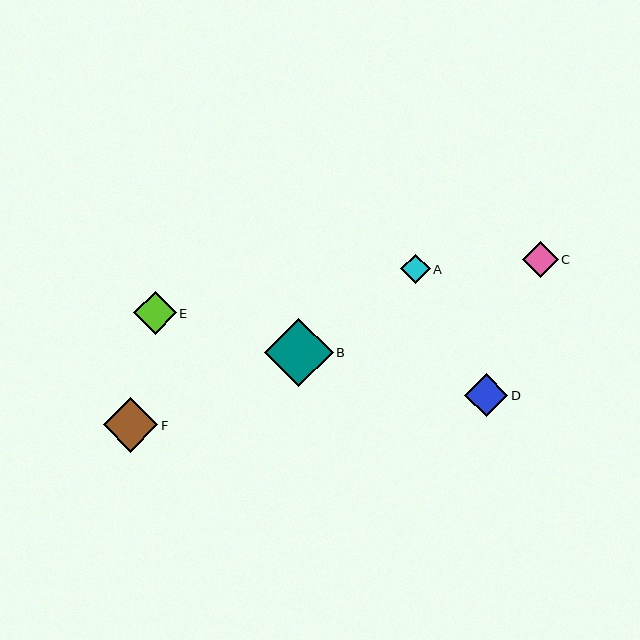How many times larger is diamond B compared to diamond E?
Diamond B is approximately 1.6 times the size of diamond E.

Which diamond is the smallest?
Diamond A is the smallest with a size of approximately 29 pixels.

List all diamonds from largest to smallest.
From largest to smallest: B, F, D, E, C, A.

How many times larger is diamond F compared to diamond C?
Diamond F is approximately 1.5 times the size of diamond C.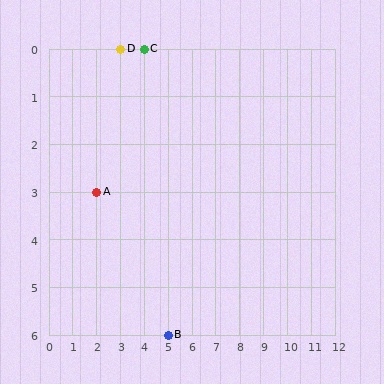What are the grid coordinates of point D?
Point D is at grid coordinates (3, 0).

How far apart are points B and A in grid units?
Points B and A are 3 columns and 3 rows apart (about 4.2 grid units diagonally).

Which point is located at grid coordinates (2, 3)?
Point A is at (2, 3).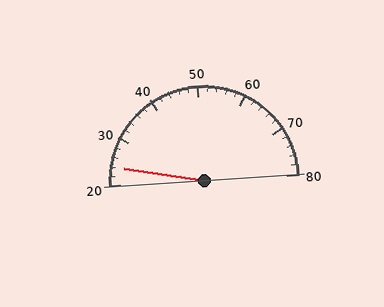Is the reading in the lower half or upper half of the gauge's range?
The reading is in the lower half of the range (20 to 80).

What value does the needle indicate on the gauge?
The needle indicates approximately 24.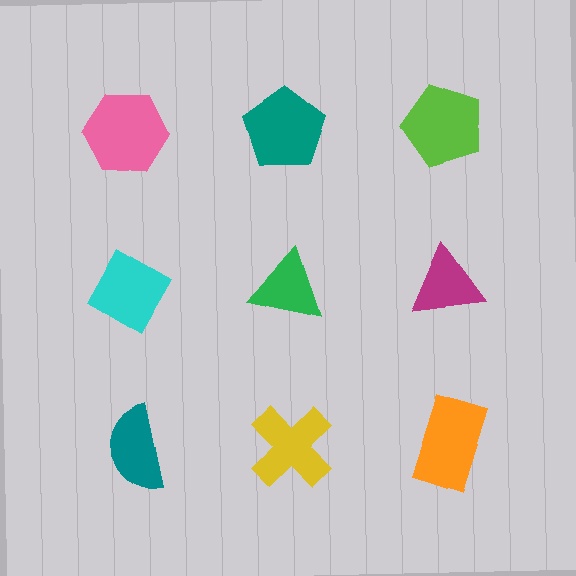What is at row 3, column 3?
An orange rectangle.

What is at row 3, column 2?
A yellow cross.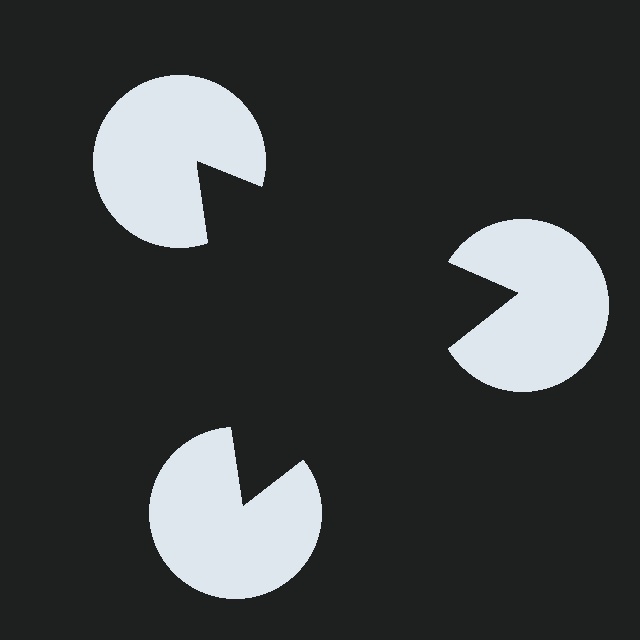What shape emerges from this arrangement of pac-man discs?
An illusory triangle — its edges are inferred from the aligned wedge cuts in the pac-man discs, not physically drawn.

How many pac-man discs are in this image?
There are 3 — one at each vertex of the illusory triangle.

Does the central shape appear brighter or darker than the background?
It typically appears slightly darker than the background, even though no actual brightness change is drawn.